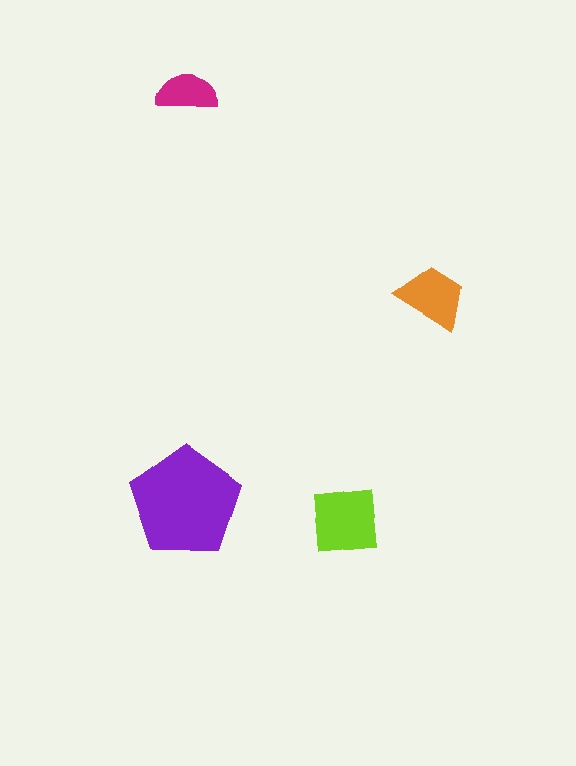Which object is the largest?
The purple pentagon.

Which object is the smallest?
The magenta semicircle.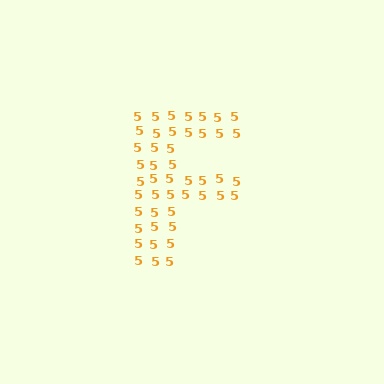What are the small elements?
The small elements are digit 5's.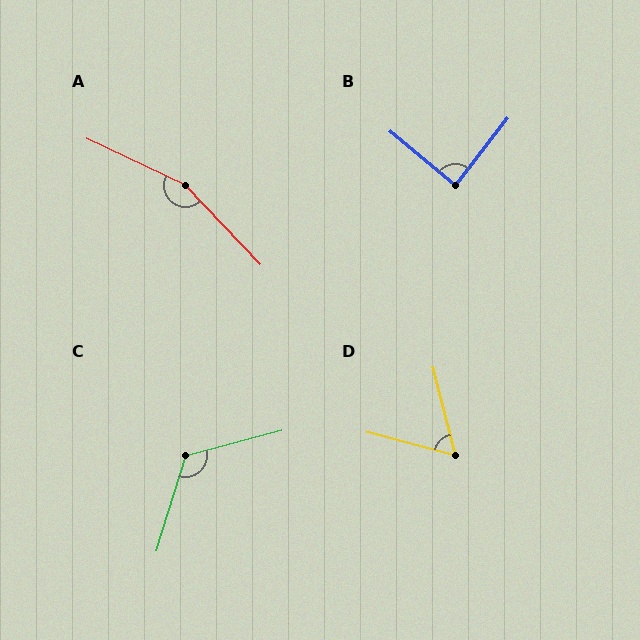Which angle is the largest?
A, at approximately 159 degrees.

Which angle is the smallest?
D, at approximately 61 degrees.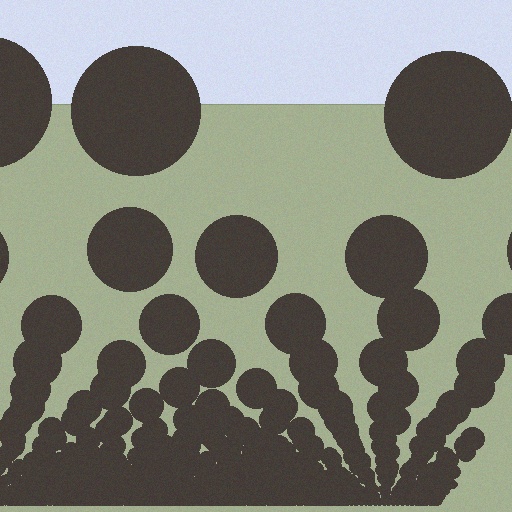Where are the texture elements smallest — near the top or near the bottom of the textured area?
Near the bottom.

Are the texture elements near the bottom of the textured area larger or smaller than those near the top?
Smaller. The gradient is inverted — elements near the bottom are smaller and denser.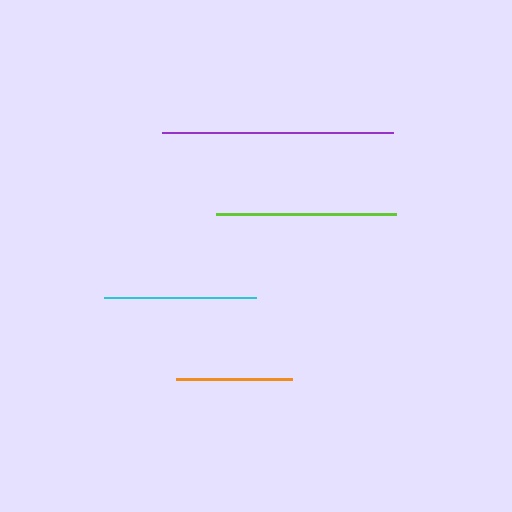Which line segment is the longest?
The purple line is the longest at approximately 232 pixels.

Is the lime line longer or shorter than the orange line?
The lime line is longer than the orange line.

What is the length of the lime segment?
The lime segment is approximately 180 pixels long.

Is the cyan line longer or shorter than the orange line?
The cyan line is longer than the orange line.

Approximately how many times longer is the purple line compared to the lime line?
The purple line is approximately 1.3 times the length of the lime line.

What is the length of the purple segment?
The purple segment is approximately 232 pixels long.